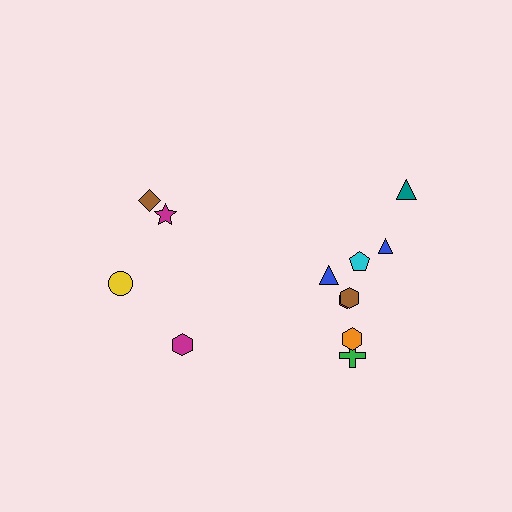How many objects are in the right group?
There are 8 objects.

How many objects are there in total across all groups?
There are 12 objects.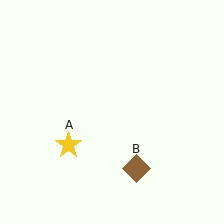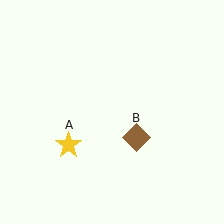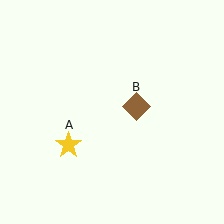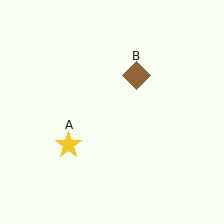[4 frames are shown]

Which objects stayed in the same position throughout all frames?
Yellow star (object A) remained stationary.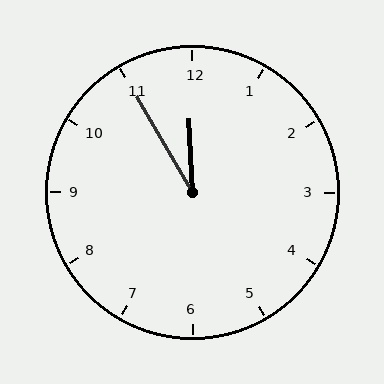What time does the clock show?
11:55.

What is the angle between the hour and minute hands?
Approximately 28 degrees.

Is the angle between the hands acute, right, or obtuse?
It is acute.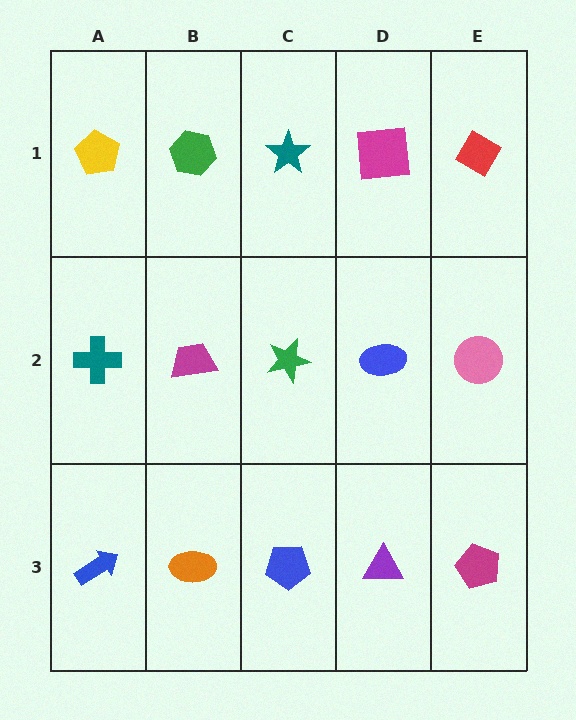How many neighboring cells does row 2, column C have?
4.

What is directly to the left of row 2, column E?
A blue ellipse.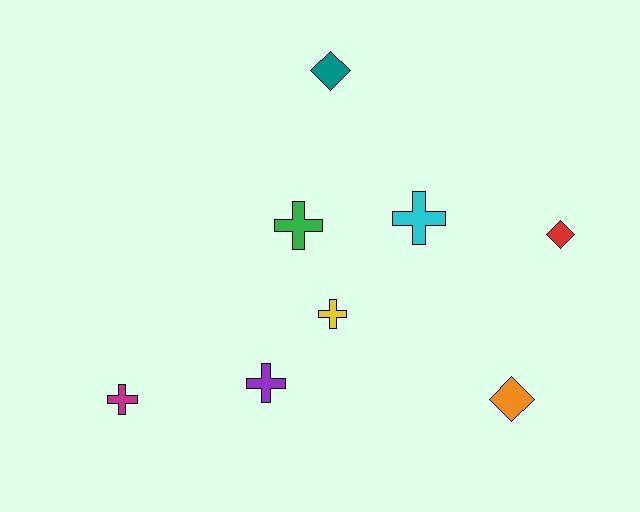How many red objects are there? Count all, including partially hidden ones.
There is 1 red object.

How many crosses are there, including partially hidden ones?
There are 5 crosses.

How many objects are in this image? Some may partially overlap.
There are 8 objects.